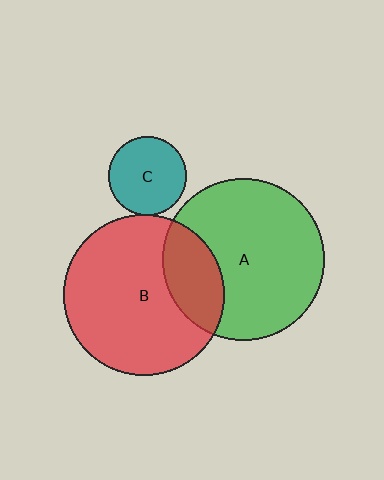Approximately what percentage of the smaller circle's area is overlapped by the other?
Approximately 5%.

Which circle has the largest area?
Circle A (green).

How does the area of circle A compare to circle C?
Approximately 4.3 times.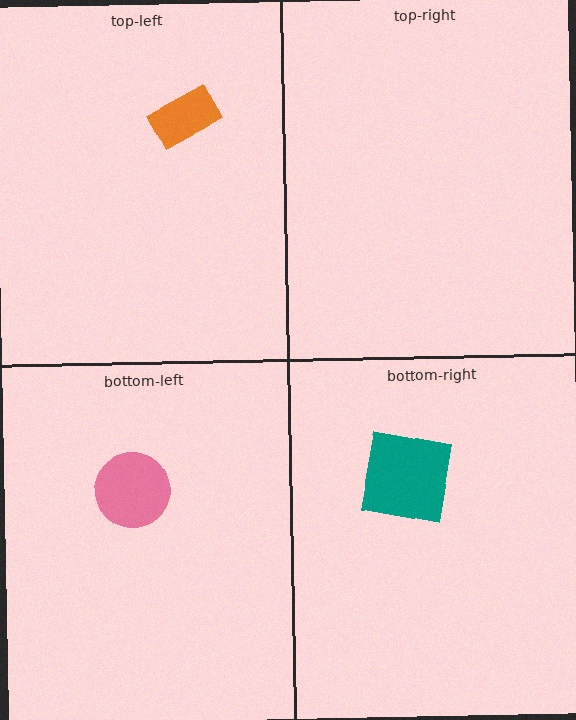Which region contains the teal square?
The bottom-right region.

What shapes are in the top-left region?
The orange rectangle.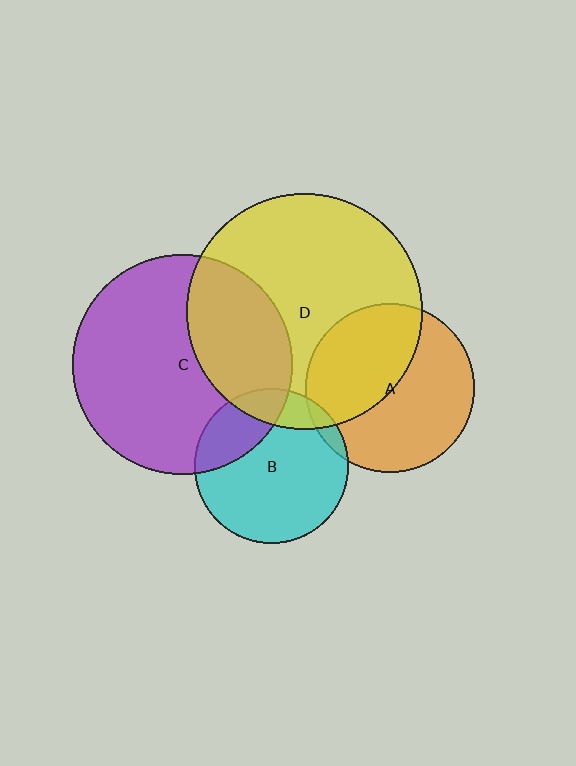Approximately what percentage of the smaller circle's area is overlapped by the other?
Approximately 45%.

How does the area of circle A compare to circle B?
Approximately 1.2 times.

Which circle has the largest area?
Circle D (yellow).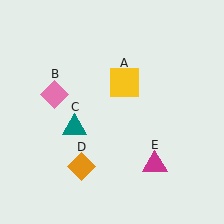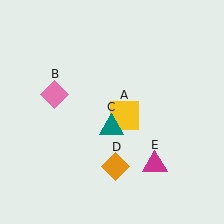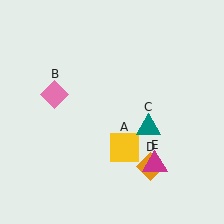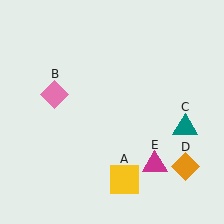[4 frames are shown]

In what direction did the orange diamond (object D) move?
The orange diamond (object D) moved right.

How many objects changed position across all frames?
3 objects changed position: yellow square (object A), teal triangle (object C), orange diamond (object D).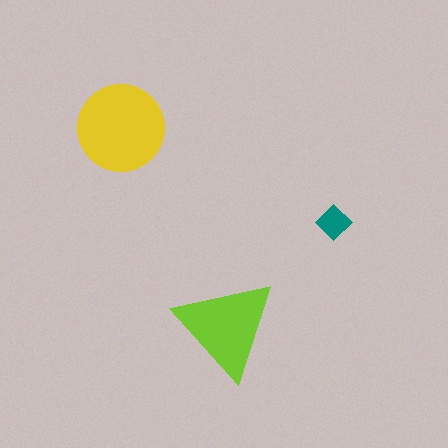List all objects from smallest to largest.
The teal diamond, the lime triangle, the yellow circle.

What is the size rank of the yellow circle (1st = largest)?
1st.